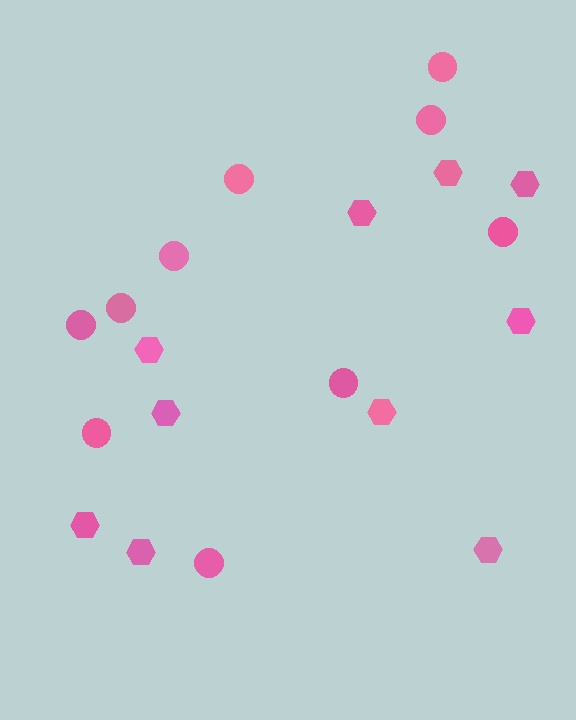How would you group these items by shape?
There are 2 groups: one group of hexagons (10) and one group of circles (10).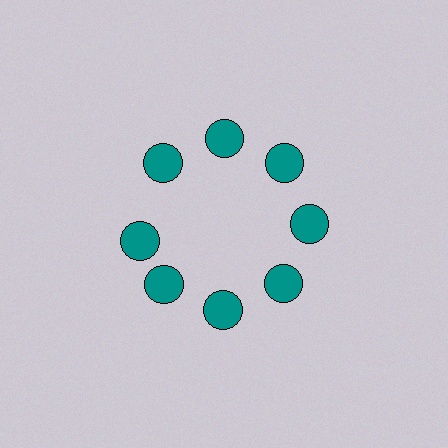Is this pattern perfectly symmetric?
No. The 8 teal circles are arranged in a ring, but one element near the 9 o'clock position is rotated out of alignment along the ring, breaking the 8-fold rotational symmetry.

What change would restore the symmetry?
The symmetry would be restored by rotating it back into even spacing with its neighbors so that all 8 circles sit at equal angles and equal distance from the center.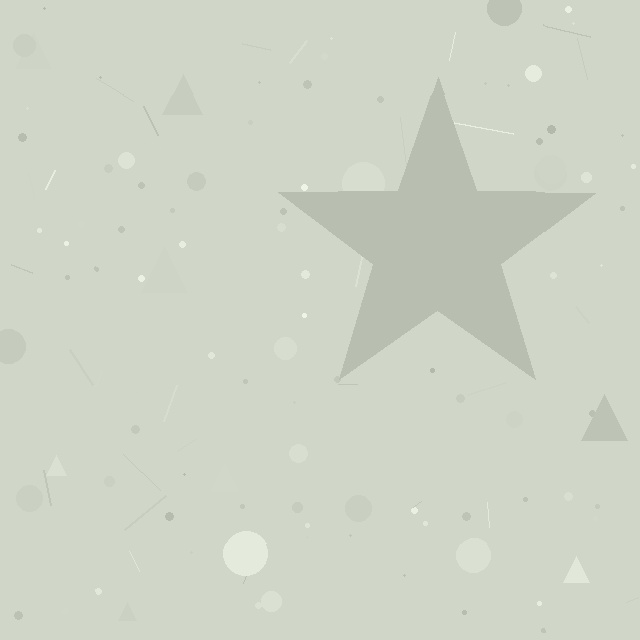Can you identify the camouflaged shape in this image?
The camouflaged shape is a star.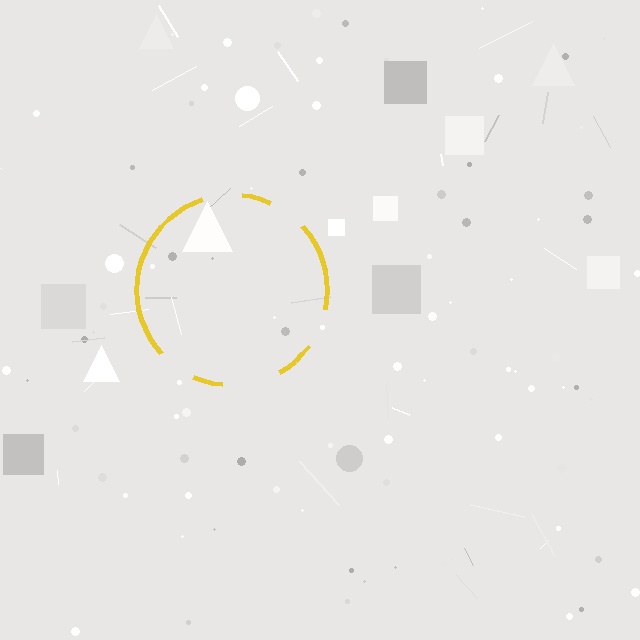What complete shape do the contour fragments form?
The contour fragments form a circle.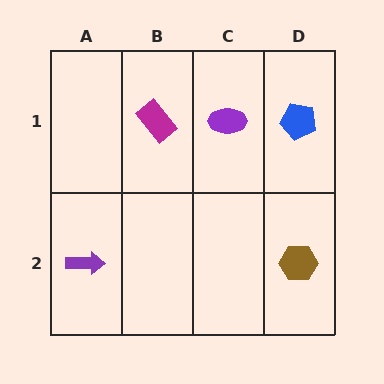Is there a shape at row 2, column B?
No, that cell is empty.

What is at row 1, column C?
A purple ellipse.